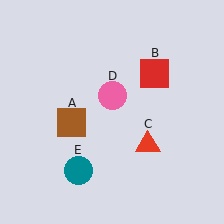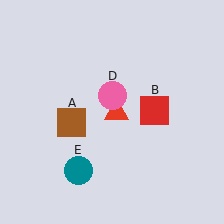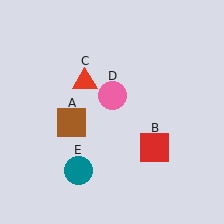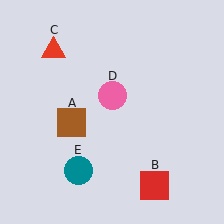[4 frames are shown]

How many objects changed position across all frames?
2 objects changed position: red square (object B), red triangle (object C).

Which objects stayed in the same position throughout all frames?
Brown square (object A) and pink circle (object D) and teal circle (object E) remained stationary.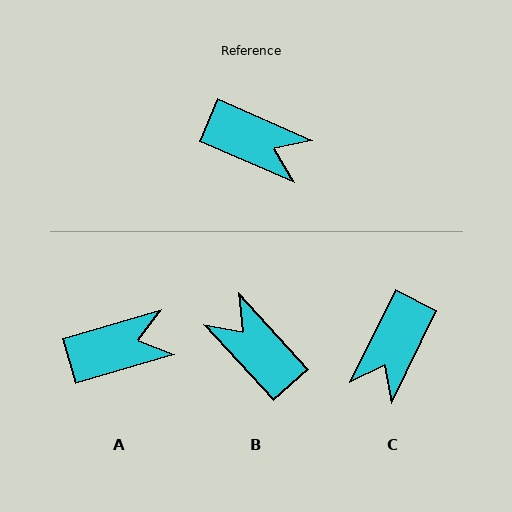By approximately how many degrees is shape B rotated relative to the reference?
Approximately 156 degrees counter-clockwise.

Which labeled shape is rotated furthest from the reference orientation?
B, about 156 degrees away.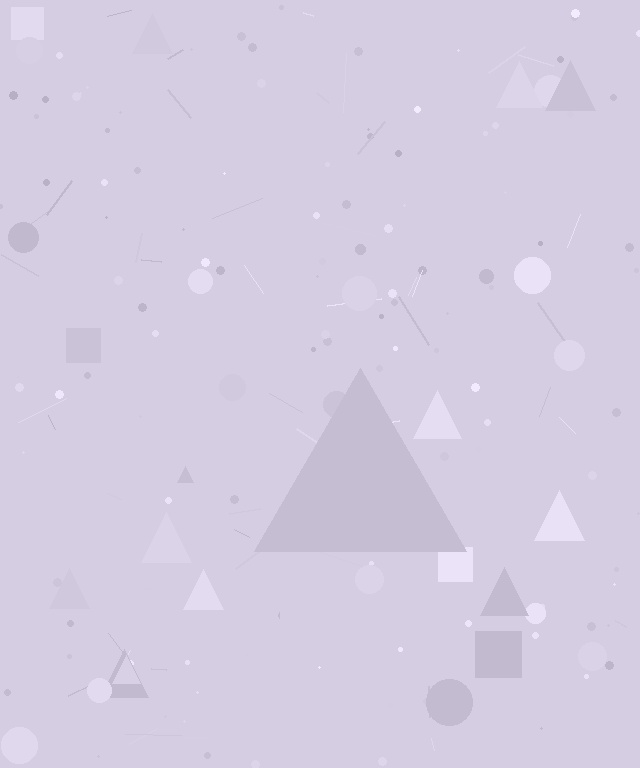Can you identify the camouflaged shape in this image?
The camouflaged shape is a triangle.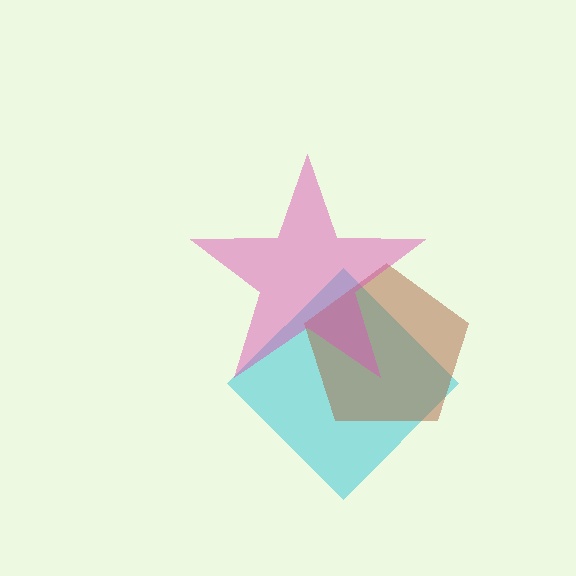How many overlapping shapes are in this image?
There are 3 overlapping shapes in the image.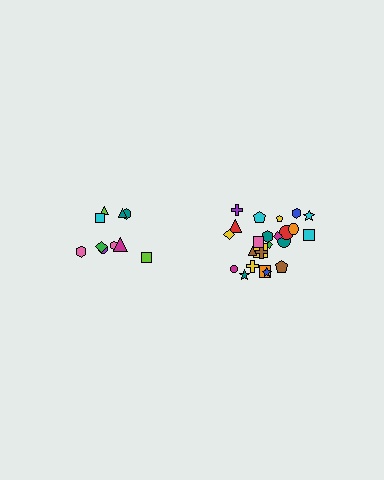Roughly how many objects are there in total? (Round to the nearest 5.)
Roughly 35 objects in total.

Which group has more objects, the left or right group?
The right group.